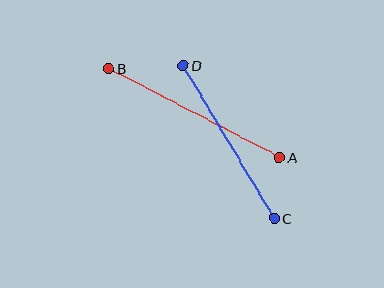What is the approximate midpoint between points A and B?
The midpoint is at approximately (194, 113) pixels.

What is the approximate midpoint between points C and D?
The midpoint is at approximately (229, 142) pixels.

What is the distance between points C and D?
The distance is approximately 178 pixels.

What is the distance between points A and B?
The distance is approximately 192 pixels.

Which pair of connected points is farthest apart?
Points A and B are farthest apart.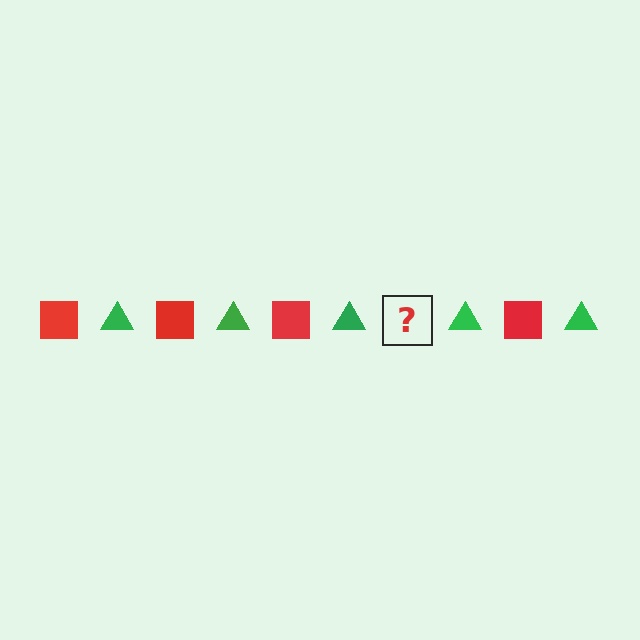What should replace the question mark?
The question mark should be replaced with a red square.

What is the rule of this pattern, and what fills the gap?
The rule is that the pattern alternates between red square and green triangle. The gap should be filled with a red square.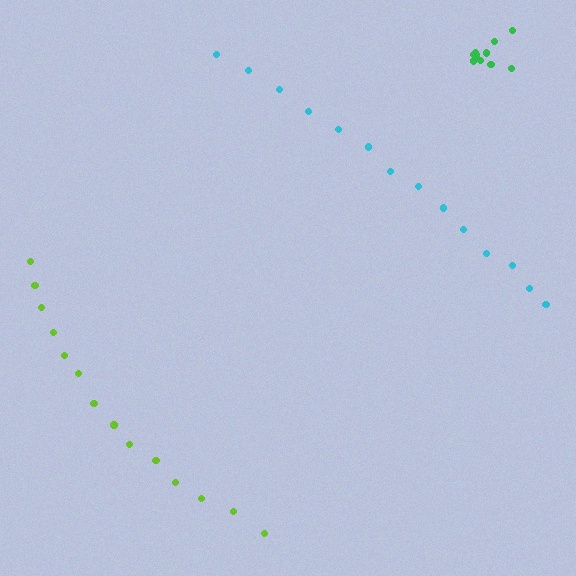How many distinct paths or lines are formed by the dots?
There are 3 distinct paths.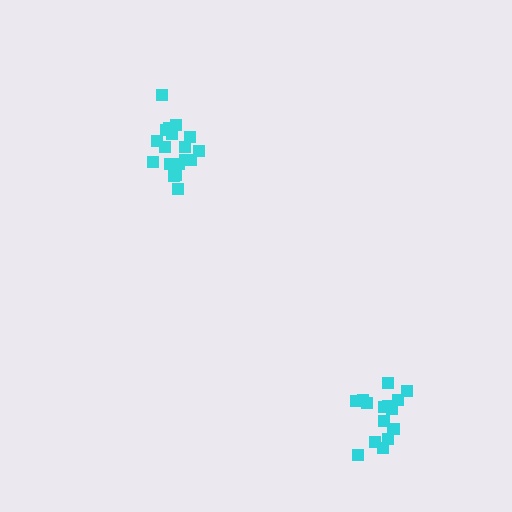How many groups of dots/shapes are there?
There are 2 groups.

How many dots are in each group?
Group 1: 15 dots, Group 2: 18 dots (33 total).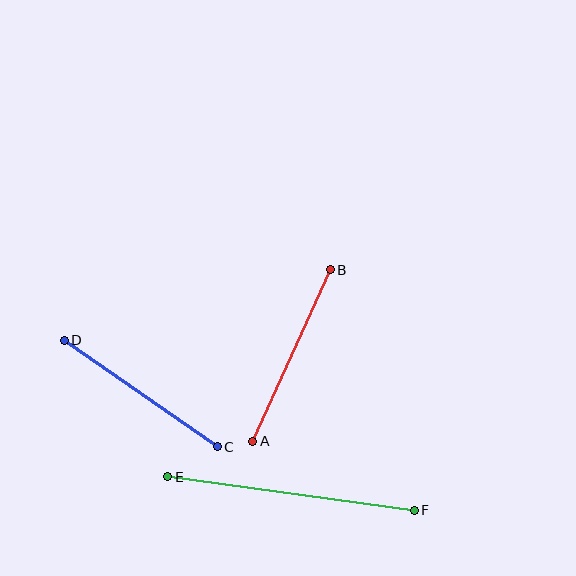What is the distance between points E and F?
The distance is approximately 249 pixels.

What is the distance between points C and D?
The distance is approximately 186 pixels.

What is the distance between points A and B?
The distance is approximately 188 pixels.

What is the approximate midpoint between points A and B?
The midpoint is at approximately (292, 355) pixels.